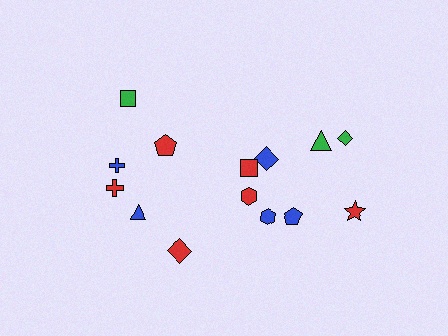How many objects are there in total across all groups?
There are 14 objects.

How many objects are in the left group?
There are 6 objects.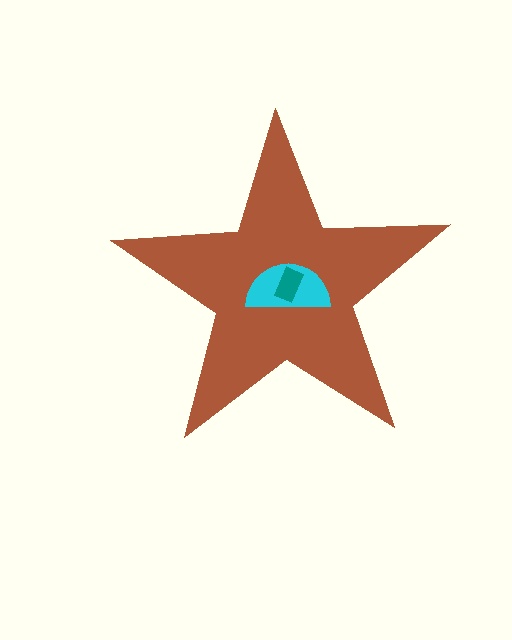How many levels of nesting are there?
3.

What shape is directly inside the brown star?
The cyan semicircle.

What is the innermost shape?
The teal rectangle.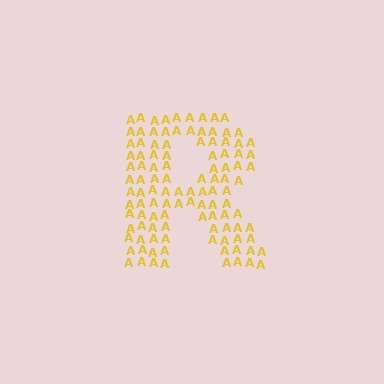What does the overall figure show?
The overall figure shows the letter R.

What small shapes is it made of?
It is made of small letter A's.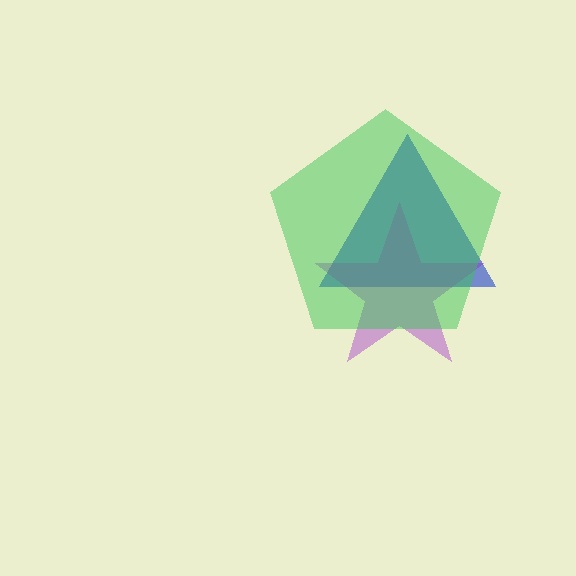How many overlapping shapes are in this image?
There are 3 overlapping shapes in the image.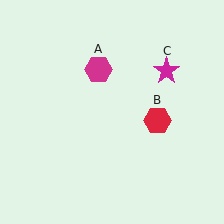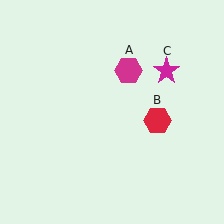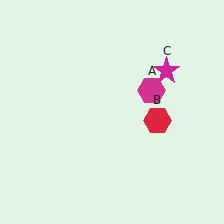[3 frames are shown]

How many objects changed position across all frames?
1 object changed position: magenta hexagon (object A).